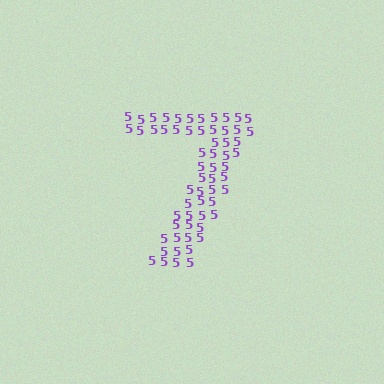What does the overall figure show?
The overall figure shows the digit 7.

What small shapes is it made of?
It is made of small digit 5's.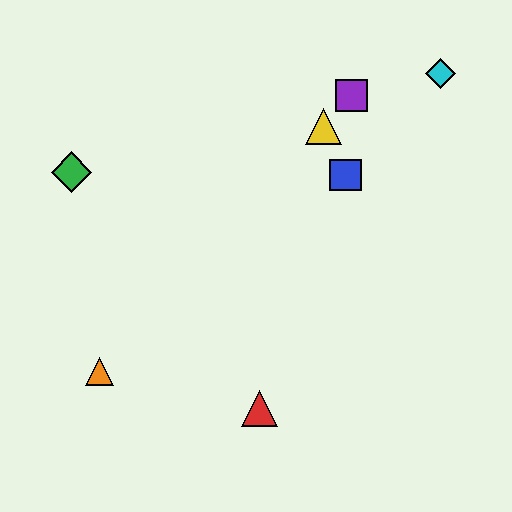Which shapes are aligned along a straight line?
The yellow triangle, the purple square, the orange triangle are aligned along a straight line.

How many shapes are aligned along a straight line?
3 shapes (the yellow triangle, the purple square, the orange triangle) are aligned along a straight line.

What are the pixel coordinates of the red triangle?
The red triangle is at (259, 408).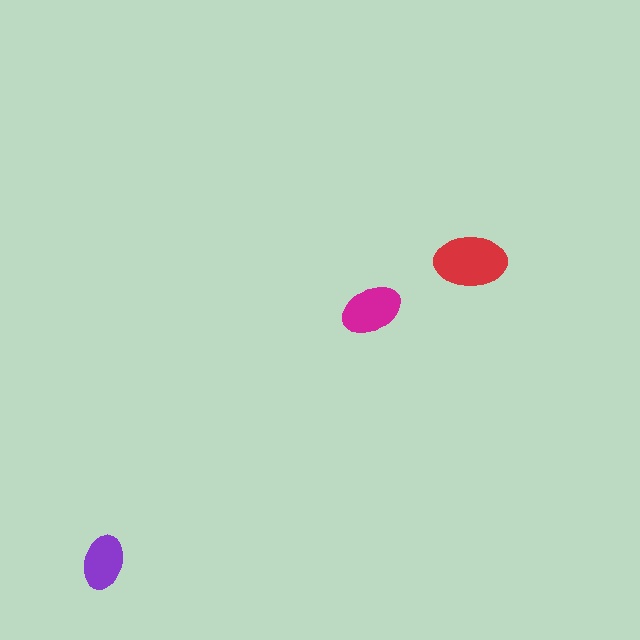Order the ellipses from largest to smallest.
the red one, the magenta one, the purple one.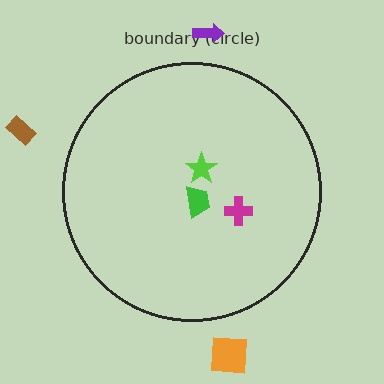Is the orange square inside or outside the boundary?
Outside.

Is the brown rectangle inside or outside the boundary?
Outside.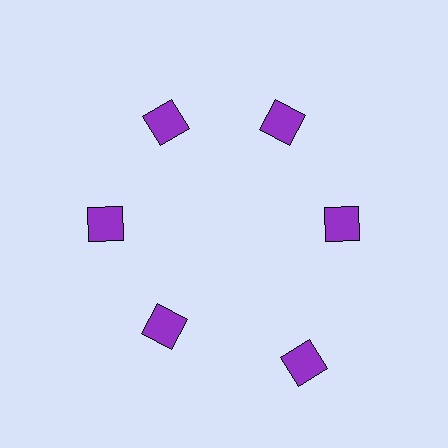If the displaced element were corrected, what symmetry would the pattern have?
It would have 6-fold rotational symmetry — the pattern would map onto itself every 60 degrees.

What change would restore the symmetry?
The symmetry would be restored by moving it inward, back onto the ring so that all 6 diamonds sit at equal angles and equal distance from the center.